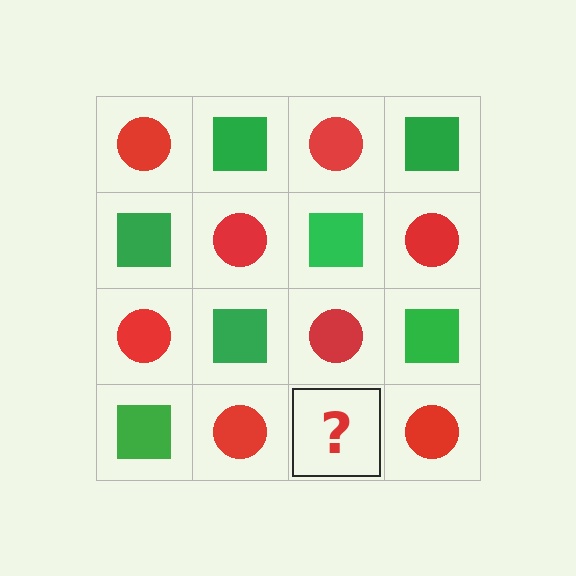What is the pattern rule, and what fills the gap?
The rule is that it alternates red circle and green square in a checkerboard pattern. The gap should be filled with a green square.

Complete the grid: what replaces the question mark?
The question mark should be replaced with a green square.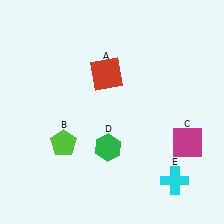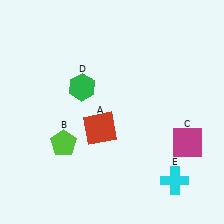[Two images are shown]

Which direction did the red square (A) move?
The red square (A) moved down.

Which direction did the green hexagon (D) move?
The green hexagon (D) moved up.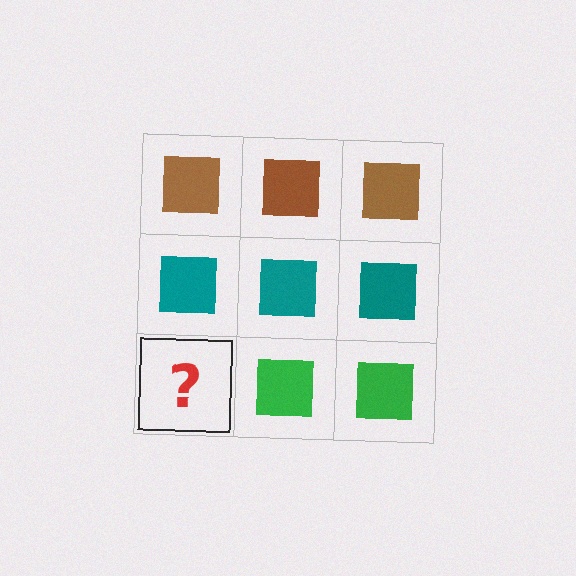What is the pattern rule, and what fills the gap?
The rule is that each row has a consistent color. The gap should be filled with a green square.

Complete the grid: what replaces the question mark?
The question mark should be replaced with a green square.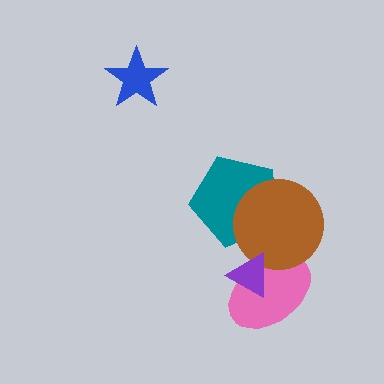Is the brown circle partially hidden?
Yes, it is partially covered by another shape.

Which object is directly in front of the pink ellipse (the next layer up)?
The brown circle is directly in front of the pink ellipse.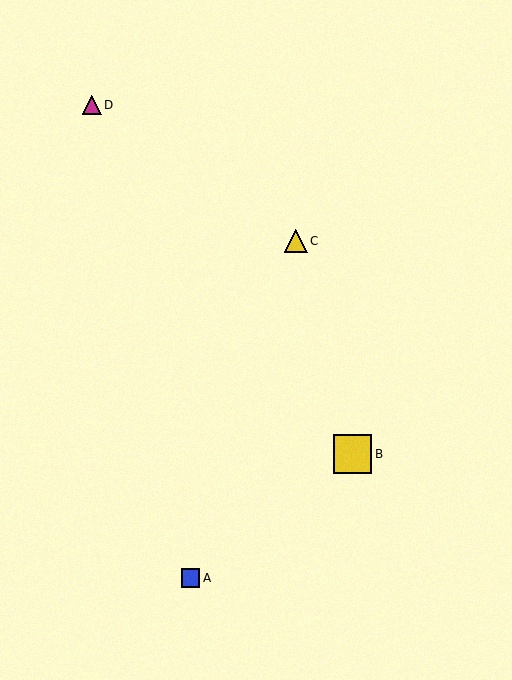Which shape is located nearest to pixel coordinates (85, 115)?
The magenta triangle (labeled D) at (92, 105) is nearest to that location.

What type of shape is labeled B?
Shape B is a yellow square.